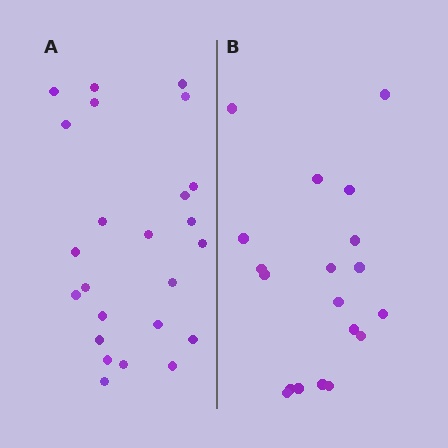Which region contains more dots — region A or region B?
Region A (the left region) has more dots.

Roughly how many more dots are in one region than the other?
Region A has about 5 more dots than region B.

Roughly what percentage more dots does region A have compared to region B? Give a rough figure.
About 25% more.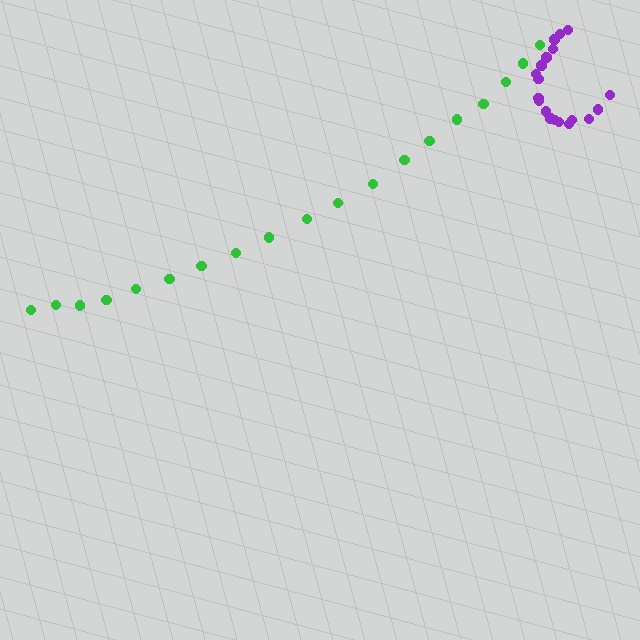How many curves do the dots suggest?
There are 2 distinct paths.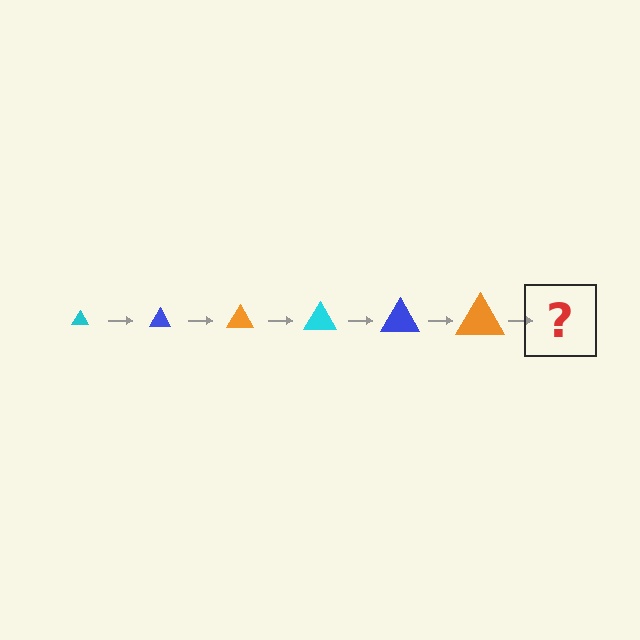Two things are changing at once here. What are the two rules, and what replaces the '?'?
The two rules are that the triangle grows larger each step and the color cycles through cyan, blue, and orange. The '?' should be a cyan triangle, larger than the previous one.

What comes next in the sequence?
The next element should be a cyan triangle, larger than the previous one.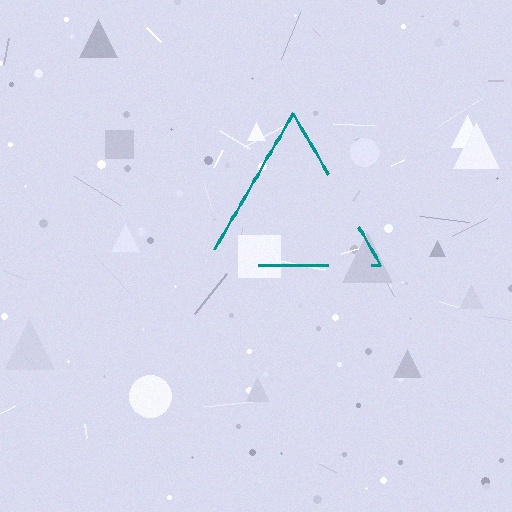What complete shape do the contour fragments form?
The contour fragments form a triangle.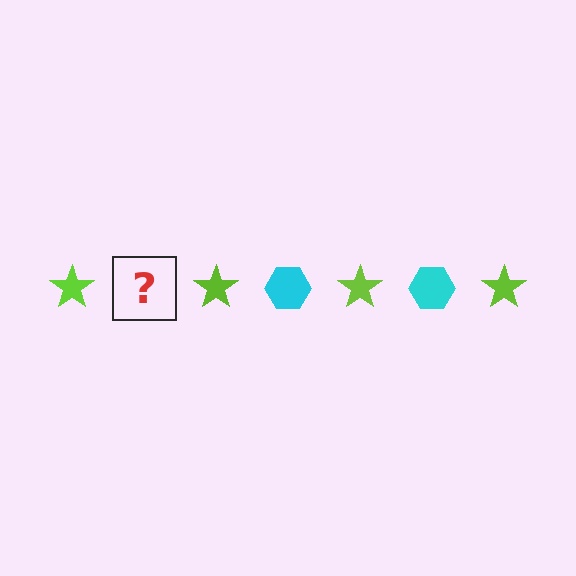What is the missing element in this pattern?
The missing element is a cyan hexagon.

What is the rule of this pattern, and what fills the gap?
The rule is that the pattern alternates between lime star and cyan hexagon. The gap should be filled with a cyan hexagon.